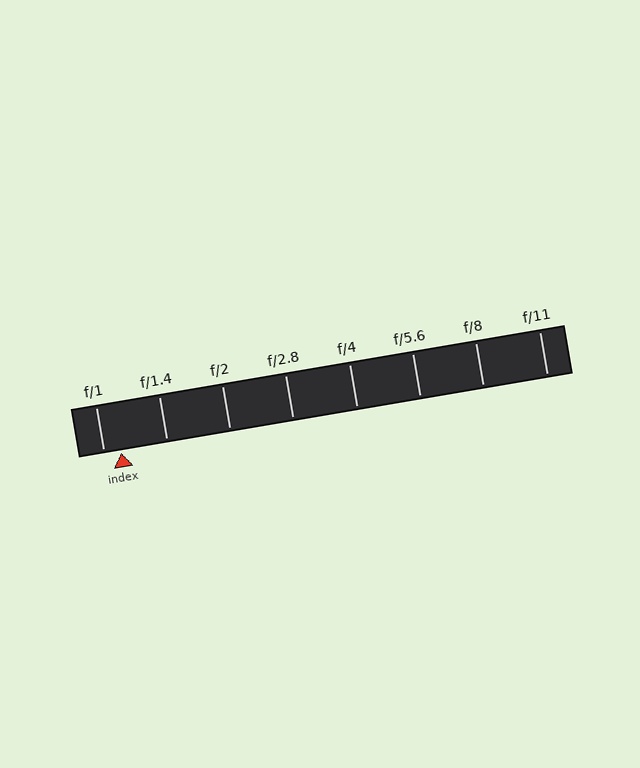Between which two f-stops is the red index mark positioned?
The index mark is between f/1 and f/1.4.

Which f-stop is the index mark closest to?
The index mark is closest to f/1.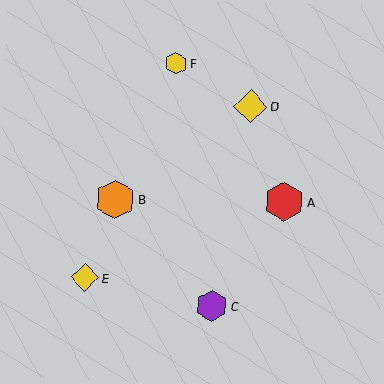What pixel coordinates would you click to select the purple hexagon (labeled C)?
Click at (212, 306) to select the purple hexagon C.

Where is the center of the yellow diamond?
The center of the yellow diamond is at (251, 106).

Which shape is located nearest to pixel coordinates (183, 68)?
The yellow hexagon (labeled F) at (176, 63) is nearest to that location.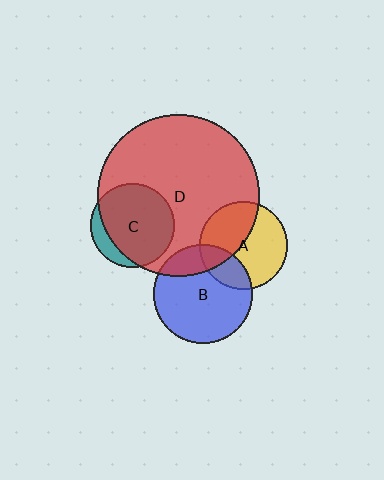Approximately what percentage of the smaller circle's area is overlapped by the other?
Approximately 20%.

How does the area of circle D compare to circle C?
Approximately 3.7 times.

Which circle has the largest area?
Circle D (red).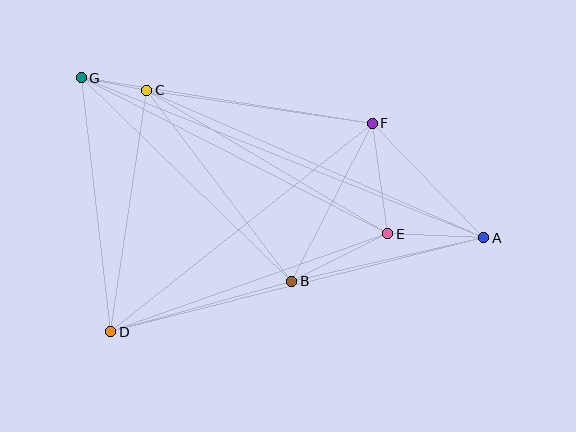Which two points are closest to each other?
Points C and G are closest to each other.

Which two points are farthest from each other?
Points A and G are farthest from each other.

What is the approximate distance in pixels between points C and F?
The distance between C and F is approximately 228 pixels.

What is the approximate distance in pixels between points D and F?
The distance between D and F is approximately 334 pixels.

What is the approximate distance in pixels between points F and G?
The distance between F and G is approximately 294 pixels.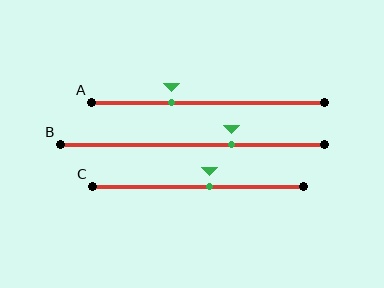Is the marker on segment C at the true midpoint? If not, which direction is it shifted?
No, the marker on segment C is shifted to the right by about 5% of the segment length.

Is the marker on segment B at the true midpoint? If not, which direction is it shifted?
No, the marker on segment B is shifted to the right by about 15% of the segment length.